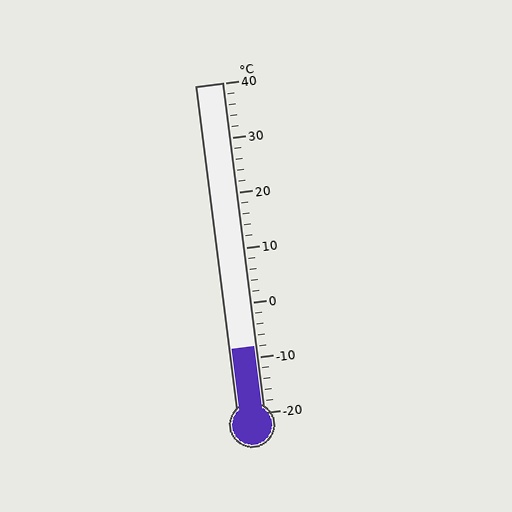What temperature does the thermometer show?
The thermometer shows approximately -8°C.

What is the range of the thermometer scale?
The thermometer scale ranges from -20°C to 40°C.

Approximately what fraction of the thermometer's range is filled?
The thermometer is filled to approximately 20% of its range.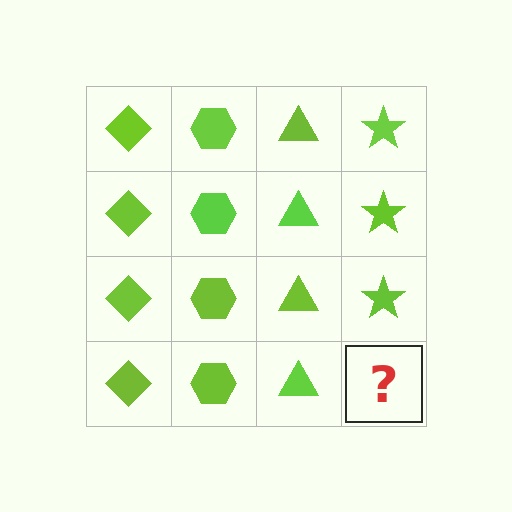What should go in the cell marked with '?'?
The missing cell should contain a lime star.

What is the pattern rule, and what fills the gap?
The rule is that each column has a consistent shape. The gap should be filled with a lime star.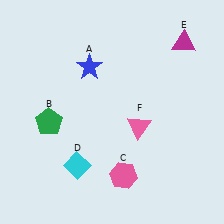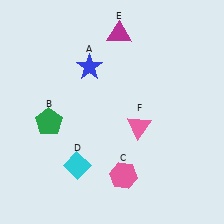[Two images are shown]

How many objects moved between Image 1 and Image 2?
1 object moved between the two images.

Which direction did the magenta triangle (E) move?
The magenta triangle (E) moved left.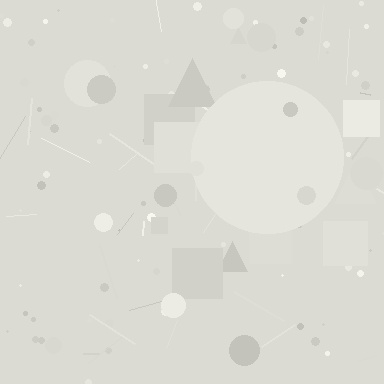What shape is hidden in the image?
A circle is hidden in the image.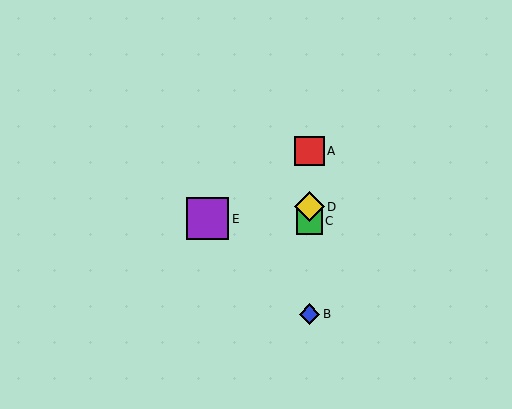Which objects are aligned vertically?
Objects A, B, C, D are aligned vertically.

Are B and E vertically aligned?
No, B is at x≈310 and E is at x≈208.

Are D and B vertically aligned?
Yes, both are at x≈310.